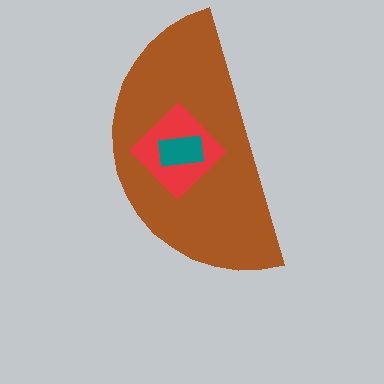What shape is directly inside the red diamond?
The teal rectangle.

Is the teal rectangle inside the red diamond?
Yes.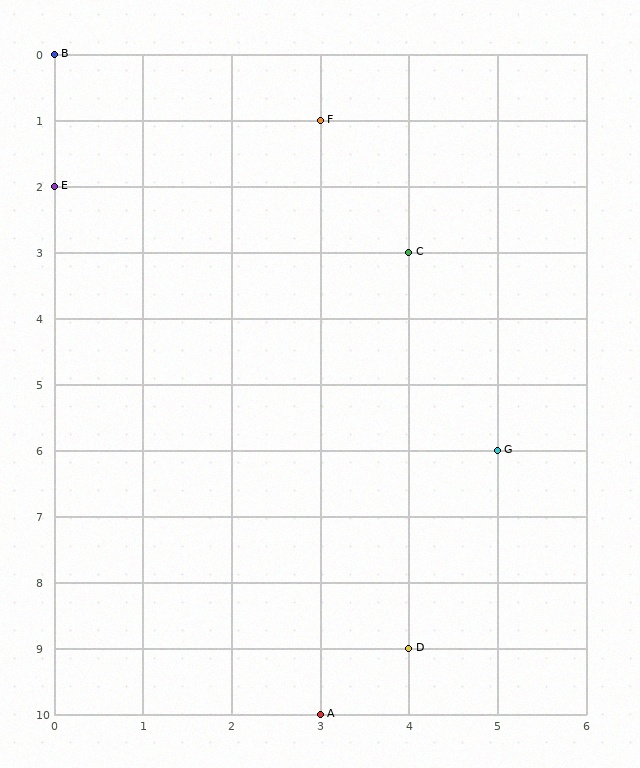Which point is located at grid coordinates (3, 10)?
Point A is at (3, 10).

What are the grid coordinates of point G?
Point G is at grid coordinates (5, 6).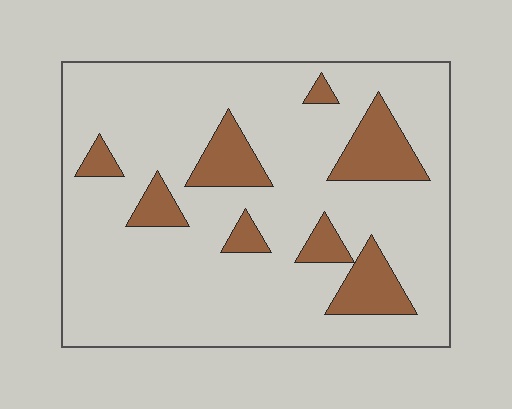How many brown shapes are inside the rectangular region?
8.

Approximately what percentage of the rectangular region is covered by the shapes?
Approximately 15%.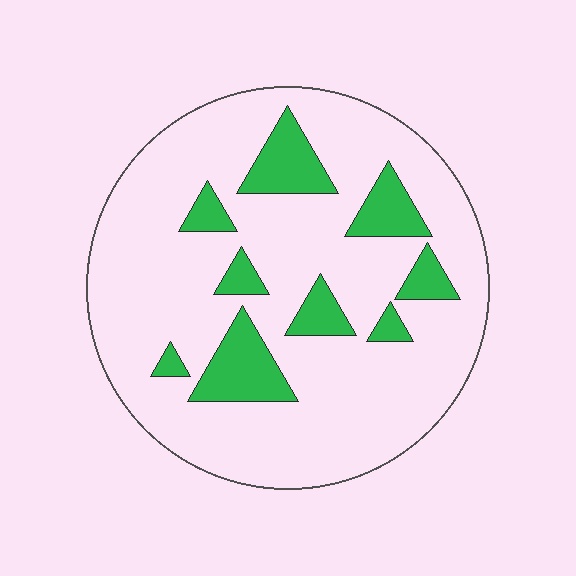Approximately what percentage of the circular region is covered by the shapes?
Approximately 20%.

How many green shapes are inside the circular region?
9.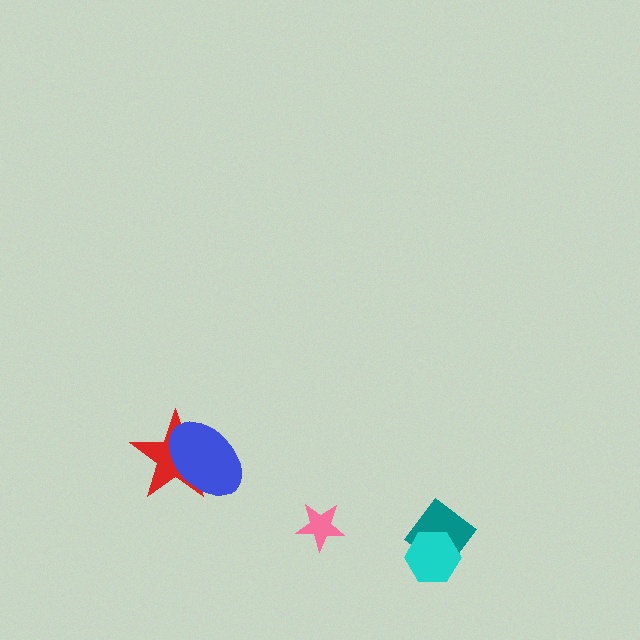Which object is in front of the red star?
The blue ellipse is in front of the red star.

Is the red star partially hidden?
Yes, it is partially covered by another shape.